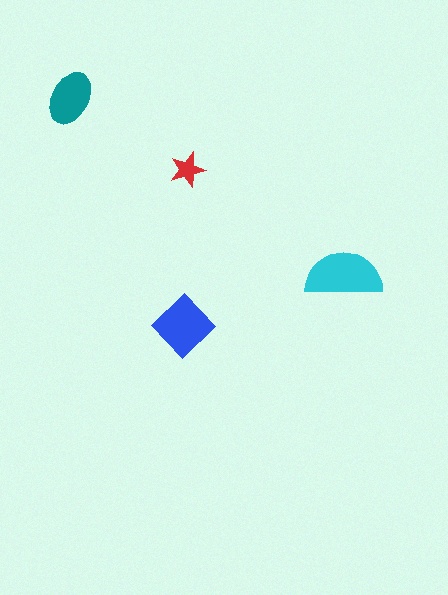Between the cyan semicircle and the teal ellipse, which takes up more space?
The cyan semicircle.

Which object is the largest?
The cyan semicircle.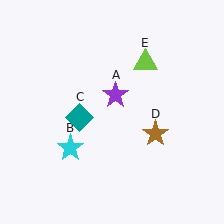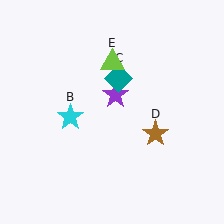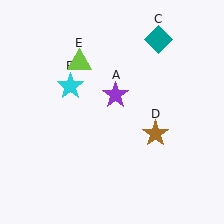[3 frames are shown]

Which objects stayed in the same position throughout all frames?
Purple star (object A) and brown star (object D) remained stationary.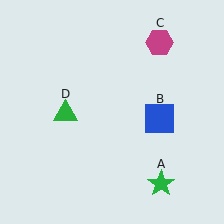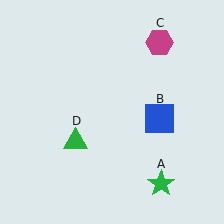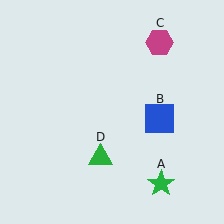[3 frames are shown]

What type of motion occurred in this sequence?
The green triangle (object D) rotated counterclockwise around the center of the scene.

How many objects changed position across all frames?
1 object changed position: green triangle (object D).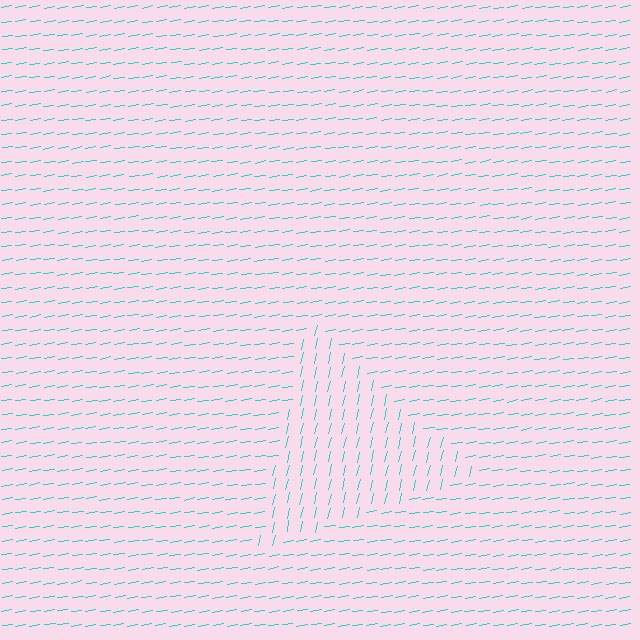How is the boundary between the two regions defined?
The boundary is defined purely by a change in line orientation (approximately 68 degrees difference). All lines are the same color and thickness.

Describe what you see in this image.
The image is filled with small cyan line segments. A triangle region in the image has lines oriented differently from the surrounding lines, creating a visible texture boundary.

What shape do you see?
I see a triangle.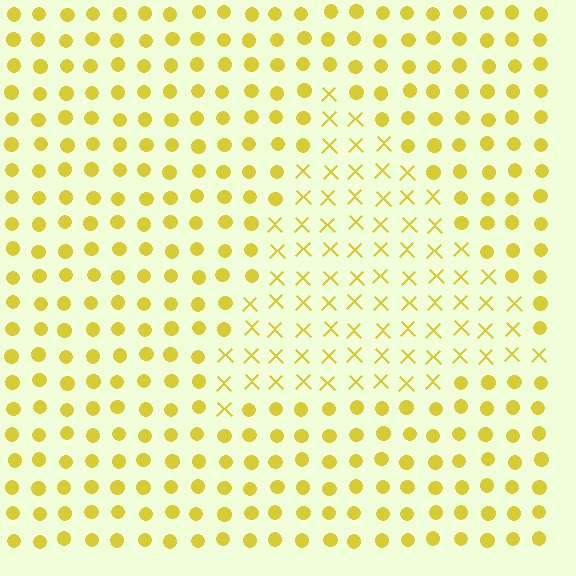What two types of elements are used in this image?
The image uses X marks inside the triangle region and circles outside it.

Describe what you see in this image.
The image is filled with small yellow elements arranged in a uniform grid. A triangle-shaped region contains X marks, while the surrounding area contains circles. The boundary is defined purely by the change in element shape.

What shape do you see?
I see a triangle.